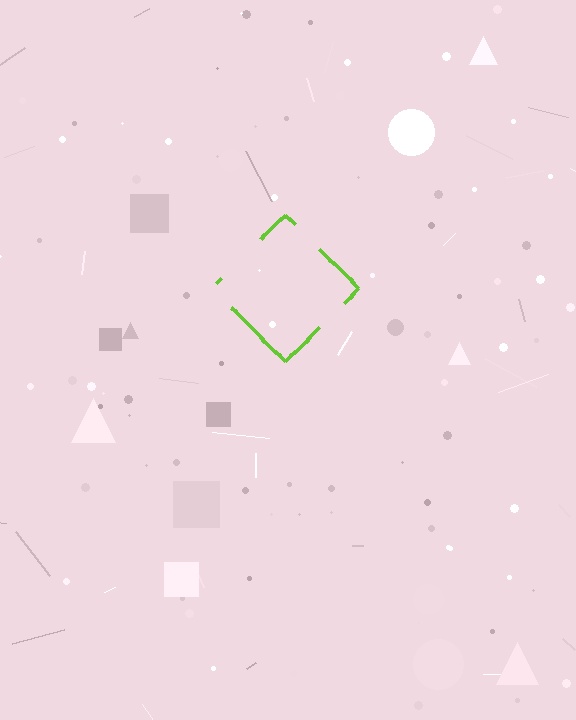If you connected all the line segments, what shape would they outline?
They would outline a diamond.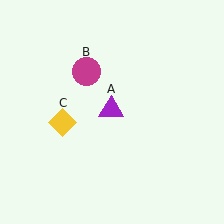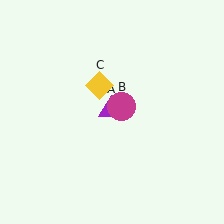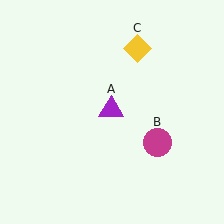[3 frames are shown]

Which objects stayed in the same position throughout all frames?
Purple triangle (object A) remained stationary.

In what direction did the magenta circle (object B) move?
The magenta circle (object B) moved down and to the right.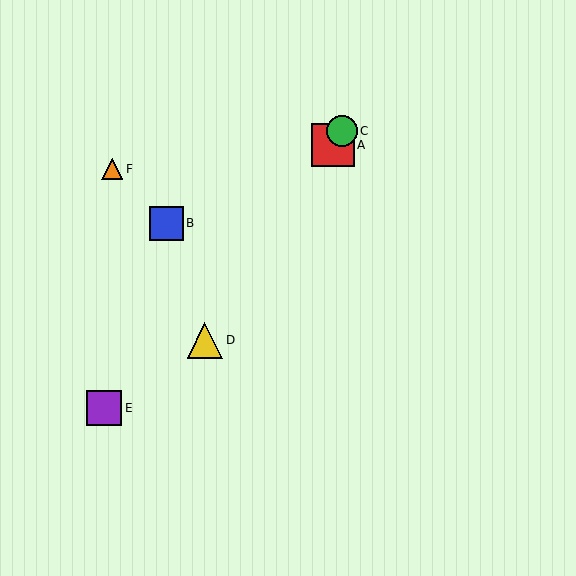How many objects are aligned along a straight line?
3 objects (A, C, D) are aligned along a straight line.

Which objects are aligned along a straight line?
Objects A, C, D are aligned along a straight line.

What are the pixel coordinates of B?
Object B is at (166, 223).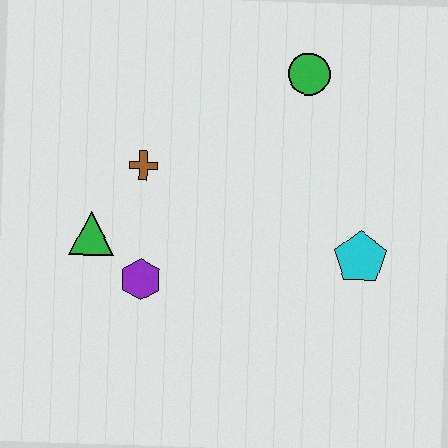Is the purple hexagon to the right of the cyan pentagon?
No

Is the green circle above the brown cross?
Yes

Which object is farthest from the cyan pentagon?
The green triangle is farthest from the cyan pentagon.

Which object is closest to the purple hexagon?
The green triangle is closest to the purple hexagon.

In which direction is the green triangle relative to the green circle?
The green triangle is to the left of the green circle.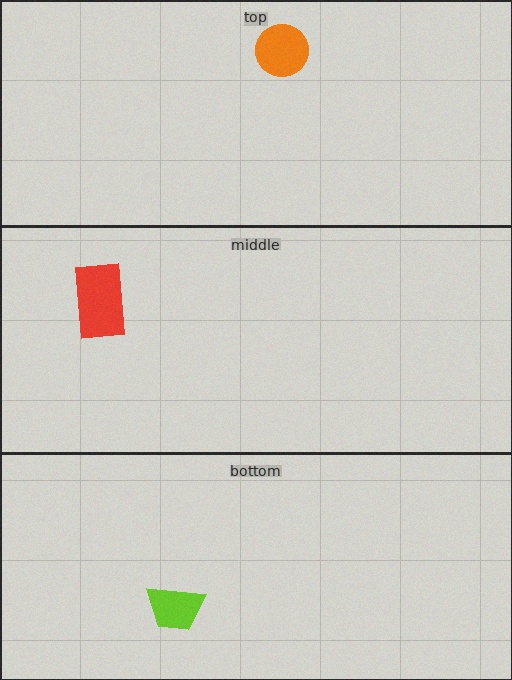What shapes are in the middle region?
The red rectangle.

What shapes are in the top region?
The orange circle.